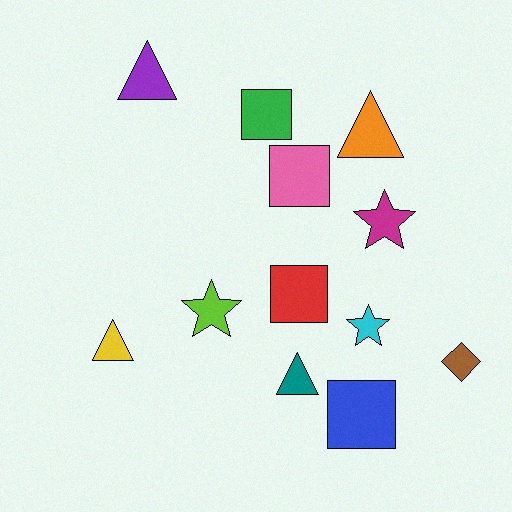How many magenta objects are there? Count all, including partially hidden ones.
There is 1 magenta object.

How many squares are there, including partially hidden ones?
There are 4 squares.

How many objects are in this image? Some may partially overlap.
There are 12 objects.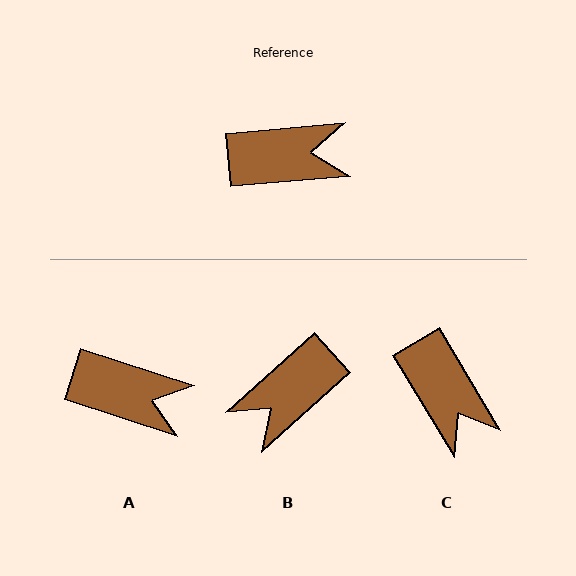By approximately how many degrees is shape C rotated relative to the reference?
Approximately 65 degrees clockwise.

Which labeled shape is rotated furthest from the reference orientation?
B, about 143 degrees away.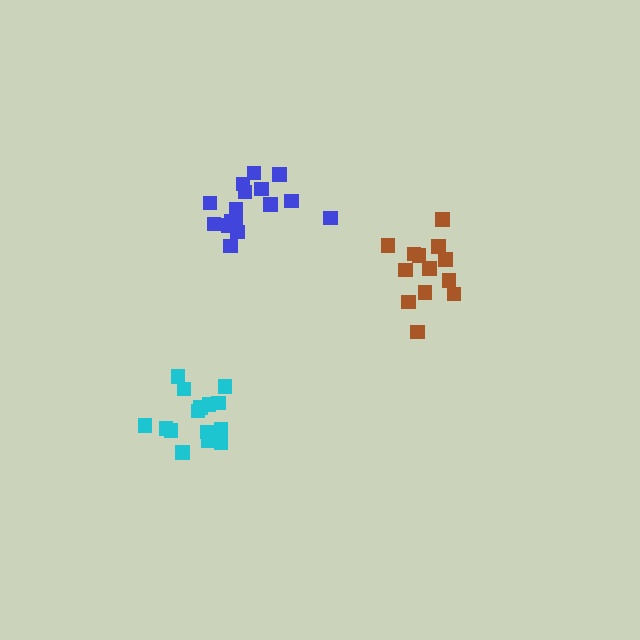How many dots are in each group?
Group 1: 15 dots, Group 2: 13 dots, Group 3: 16 dots (44 total).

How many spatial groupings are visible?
There are 3 spatial groupings.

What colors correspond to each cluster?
The clusters are colored: cyan, brown, blue.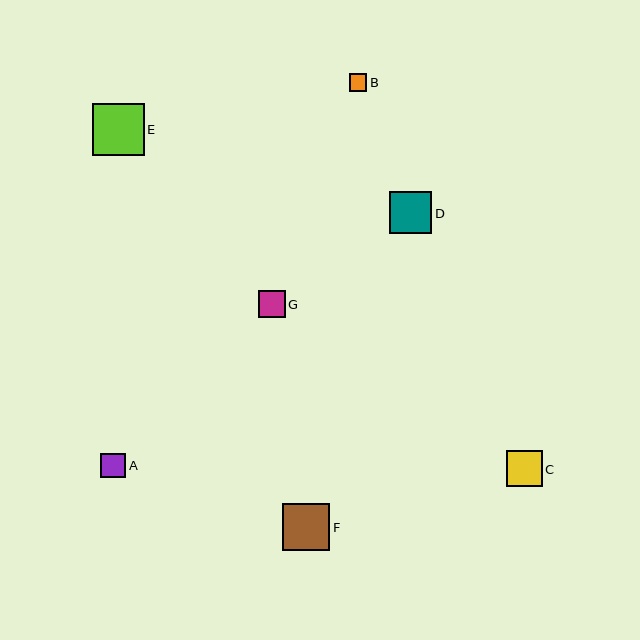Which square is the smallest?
Square B is the smallest with a size of approximately 18 pixels.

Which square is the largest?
Square E is the largest with a size of approximately 52 pixels.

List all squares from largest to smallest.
From largest to smallest: E, F, D, C, G, A, B.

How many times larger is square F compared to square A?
Square F is approximately 1.9 times the size of square A.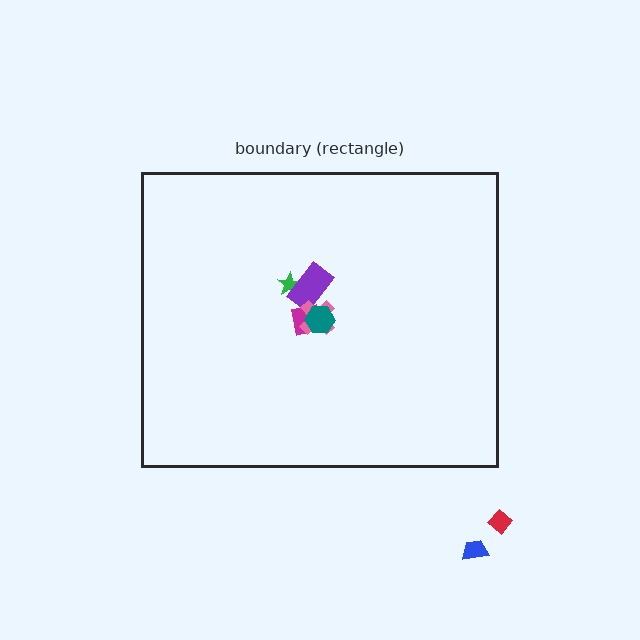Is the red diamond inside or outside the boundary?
Outside.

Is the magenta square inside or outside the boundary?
Inside.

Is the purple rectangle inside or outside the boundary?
Inside.